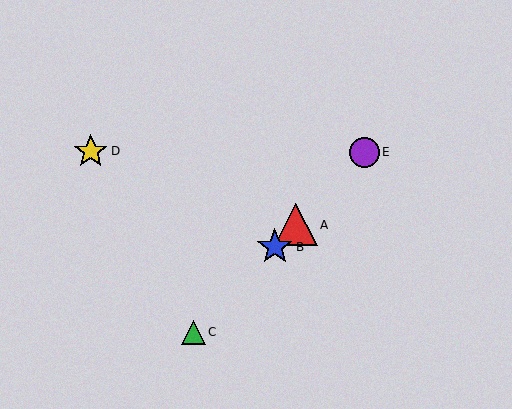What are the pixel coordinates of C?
Object C is at (193, 332).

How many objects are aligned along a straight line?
4 objects (A, B, C, E) are aligned along a straight line.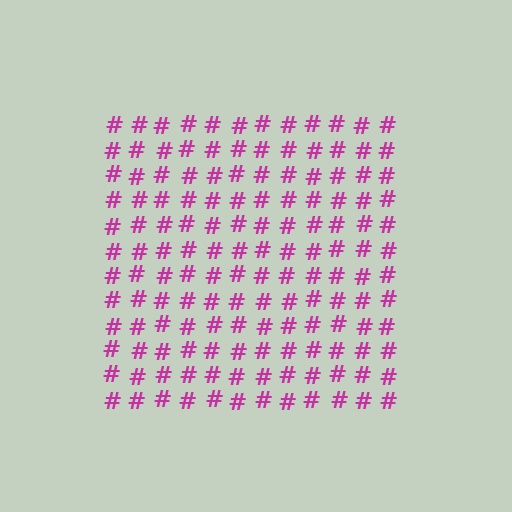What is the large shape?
The large shape is a square.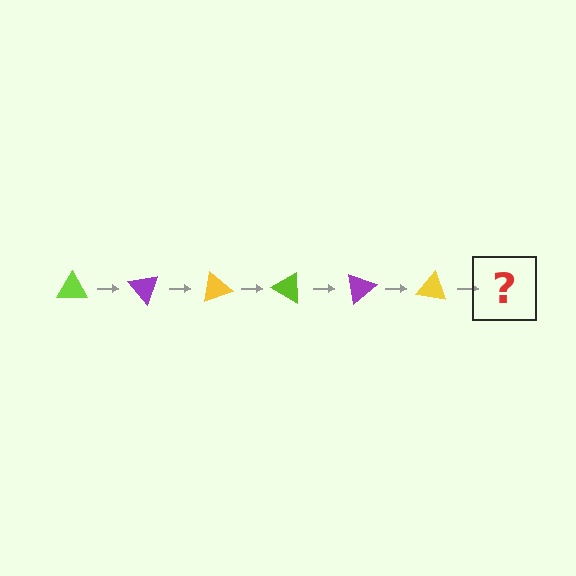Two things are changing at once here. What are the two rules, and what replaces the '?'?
The two rules are that it rotates 50 degrees each step and the color cycles through lime, purple, and yellow. The '?' should be a lime triangle, rotated 300 degrees from the start.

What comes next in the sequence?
The next element should be a lime triangle, rotated 300 degrees from the start.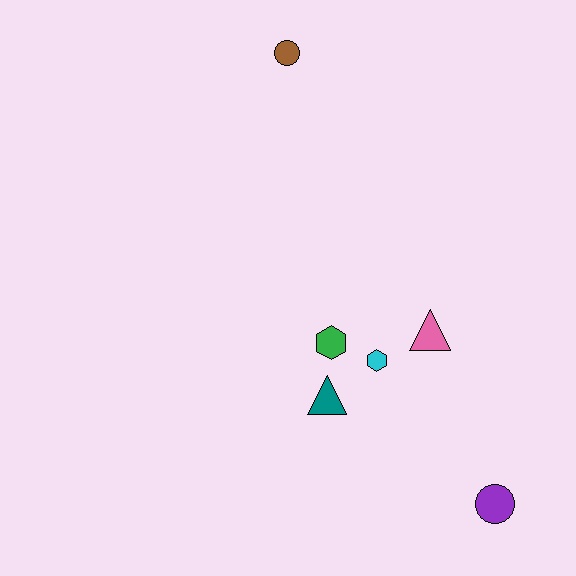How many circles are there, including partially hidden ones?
There are 2 circles.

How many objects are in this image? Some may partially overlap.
There are 6 objects.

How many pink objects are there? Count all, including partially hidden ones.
There is 1 pink object.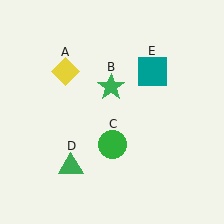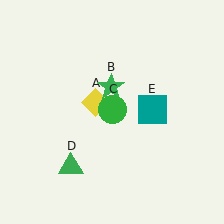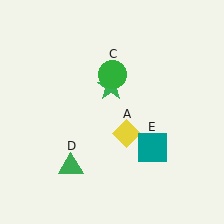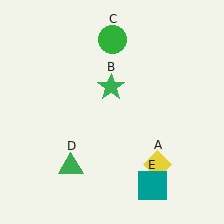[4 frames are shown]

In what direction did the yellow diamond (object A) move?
The yellow diamond (object A) moved down and to the right.